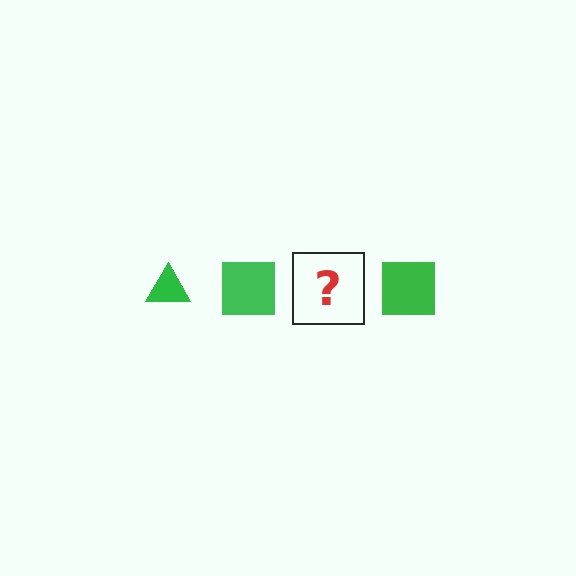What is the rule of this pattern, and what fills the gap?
The rule is that the pattern cycles through triangle, square shapes in green. The gap should be filled with a green triangle.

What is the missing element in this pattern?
The missing element is a green triangle.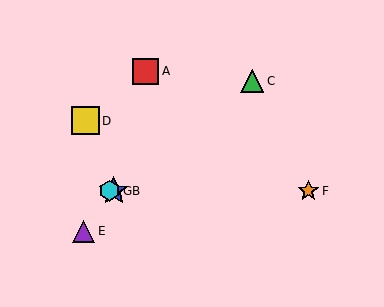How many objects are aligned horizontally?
3 objects (B, F, G) are aligned horizontally.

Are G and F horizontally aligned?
Yes, both are at y≈191.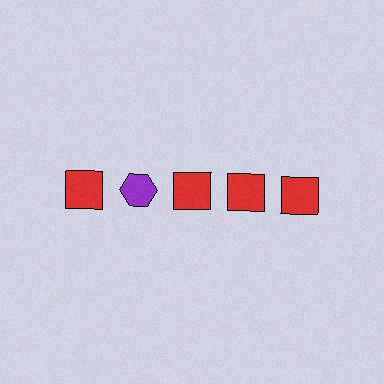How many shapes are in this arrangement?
There are 5 shapes arranged in a grid pattern.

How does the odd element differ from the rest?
It differs in both color (purple instead of red) and shape (hexagon instead of square).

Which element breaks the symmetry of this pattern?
The purple hexagon in the top row, second from left column breaks the symmetry. All other shapes are red squares.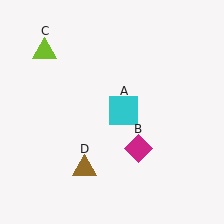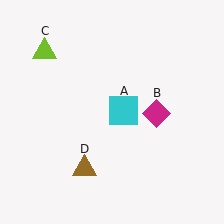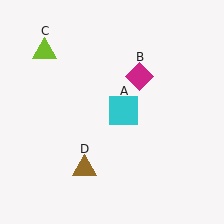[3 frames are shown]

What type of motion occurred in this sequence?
The magenta diamond (object B) rotated counterclockwise around the center of the scene.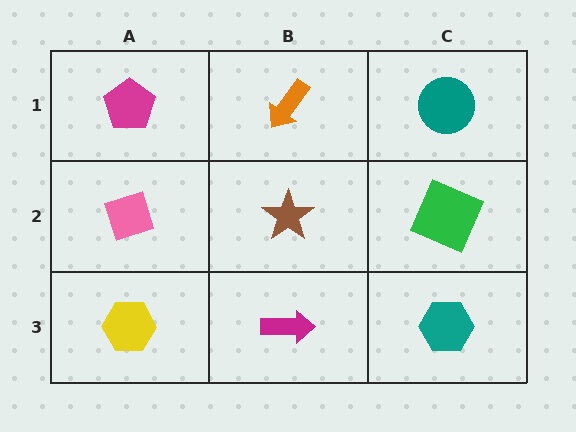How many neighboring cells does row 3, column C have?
2.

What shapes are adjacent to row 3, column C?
A green square (row 2, column C), a magenta arrow (row 3, column B).